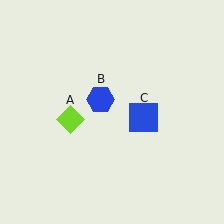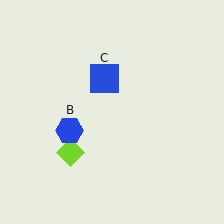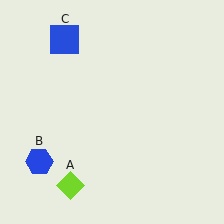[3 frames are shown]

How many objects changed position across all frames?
3 objects changed position: lime diamond (object A), blue hexagon (object B), blue square (object C).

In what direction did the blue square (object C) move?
The blue square (object C) moved up and to the left.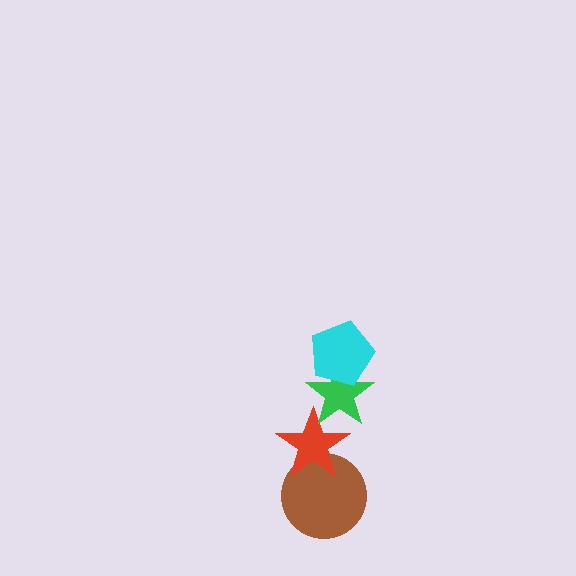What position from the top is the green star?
The green star is 2nd from the top.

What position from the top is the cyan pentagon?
The cyan pentagon is 1st from the top.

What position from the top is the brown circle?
The brown circle is 4th from the top.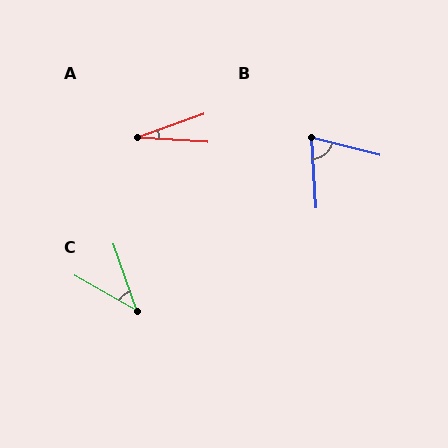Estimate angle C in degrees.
Approximately 42 degrees.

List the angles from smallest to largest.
A (23°), C (42°), B (72°).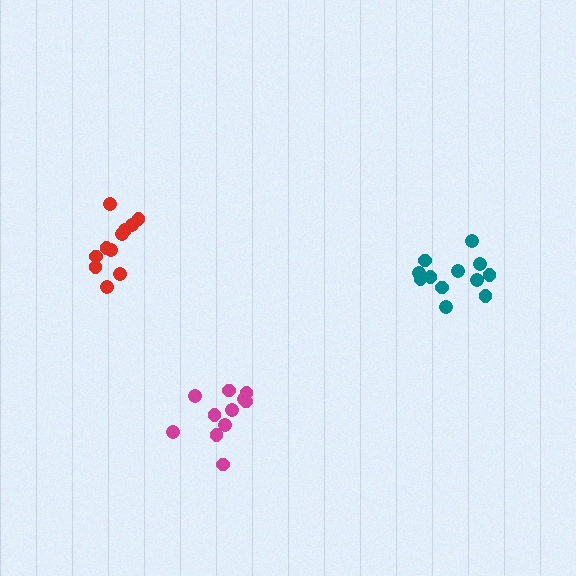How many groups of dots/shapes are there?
There are 3 groups.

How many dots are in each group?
Group 1: 11 dots, Group 2: 11 dots, Group 3: 12 dots (34 total).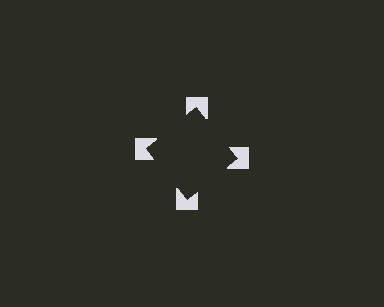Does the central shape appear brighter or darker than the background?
It typically appears slightly darker than the background, even though no actual brightness change is drawn.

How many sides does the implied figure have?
4 sides.